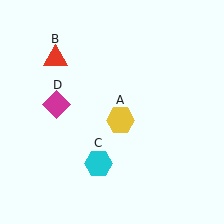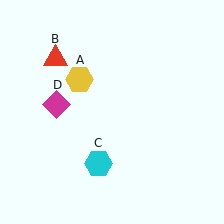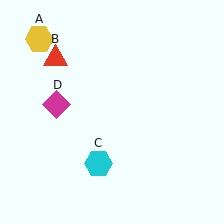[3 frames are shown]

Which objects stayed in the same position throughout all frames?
Red triangle (object B) and cyan hexagon (object C) and magenta diamond (object D) remained stationary.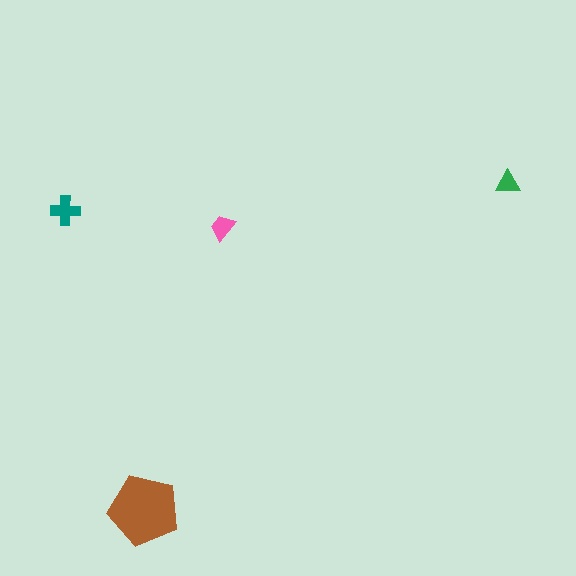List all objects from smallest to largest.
The green triangle, the pink trapezoid, the teal cross, the brown pentagon.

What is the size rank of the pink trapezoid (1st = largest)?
3rd.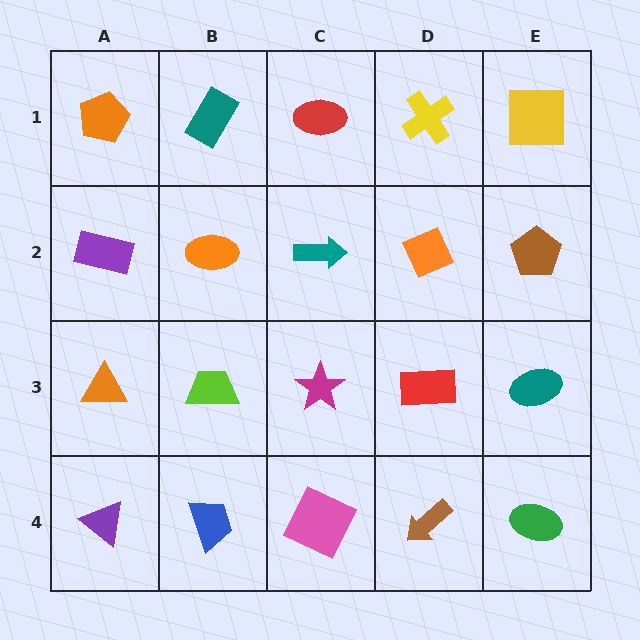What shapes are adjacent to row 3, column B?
An orange ellipse (row 2, column B), a blue trapezoid (row 4, column B), an orange triangle (row 3, column A), a magenta star (row 3, column C).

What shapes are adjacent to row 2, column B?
A teal rectangle (row 1, column B), a lime trapezoid (row 3, column B), a purple rectangle (row 2, column A), a teal arrow (row 2, column C).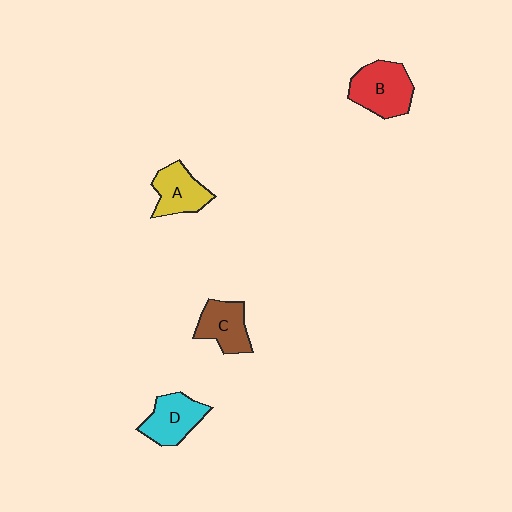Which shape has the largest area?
Shape B (red).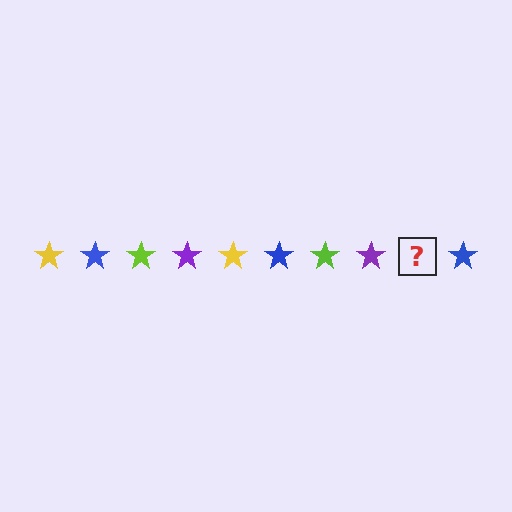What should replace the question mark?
The question mark should be replaced with a yellow star.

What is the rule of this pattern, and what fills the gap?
The rule is that the pattern cycles through yellow, blue, lime, purple stars. The gap should be filled with a yellow star.